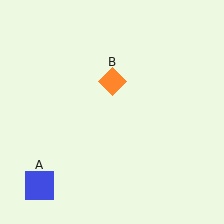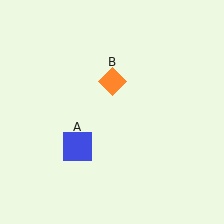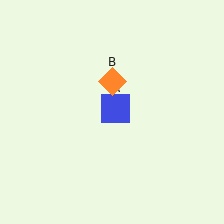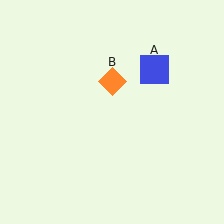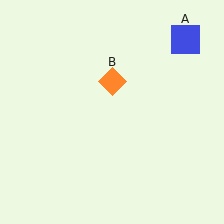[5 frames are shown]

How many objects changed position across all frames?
1 object changed position: blue square (object A).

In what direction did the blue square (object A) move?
The blue square (object A) moved up and to the right.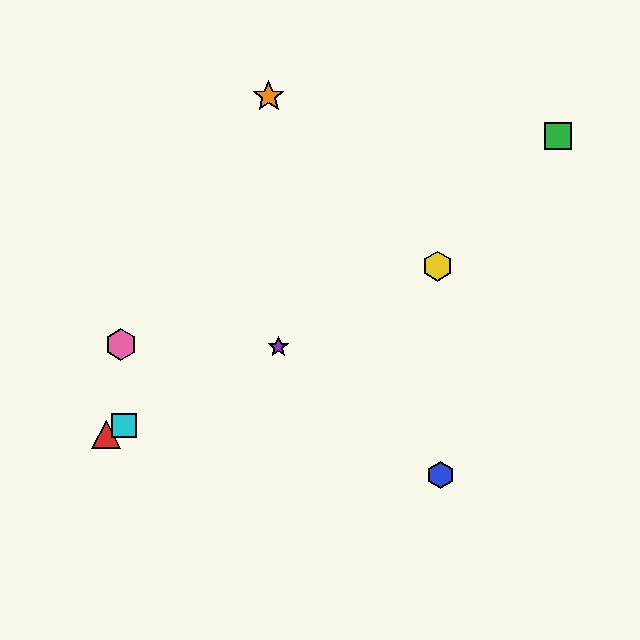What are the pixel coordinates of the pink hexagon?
The pink hexagon is at (121, 345).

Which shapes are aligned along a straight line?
The red triangle, the yellow hexagon, the purple star, the cyan square are aligned along a straight line.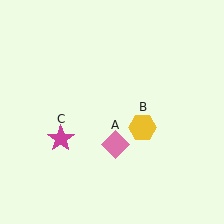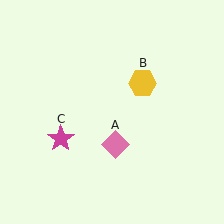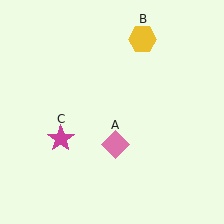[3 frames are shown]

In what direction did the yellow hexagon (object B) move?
The yellow hexagon (object B) moved up.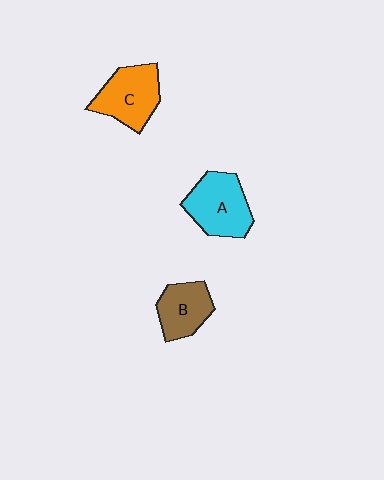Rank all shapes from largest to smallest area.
From largest to smallest: A (cyan), C (orange), B (brown).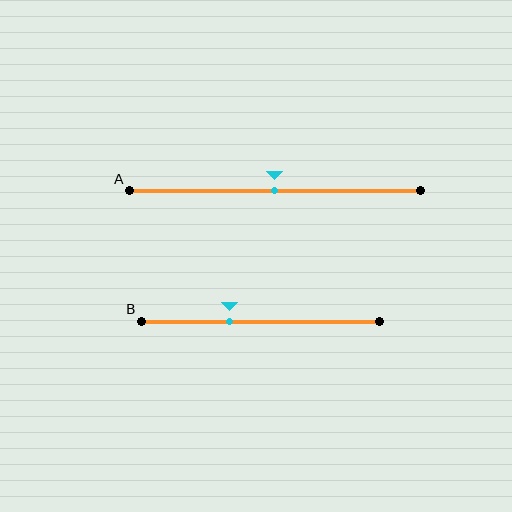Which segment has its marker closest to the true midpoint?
Segment A has its marker closest to the true midpoint.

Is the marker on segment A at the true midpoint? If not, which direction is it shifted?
Yes, the marker on segment A is at the true midpoint.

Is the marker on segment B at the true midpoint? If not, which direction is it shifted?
No, the marker on segment B is shifted to the left by about 13% of the segment length.